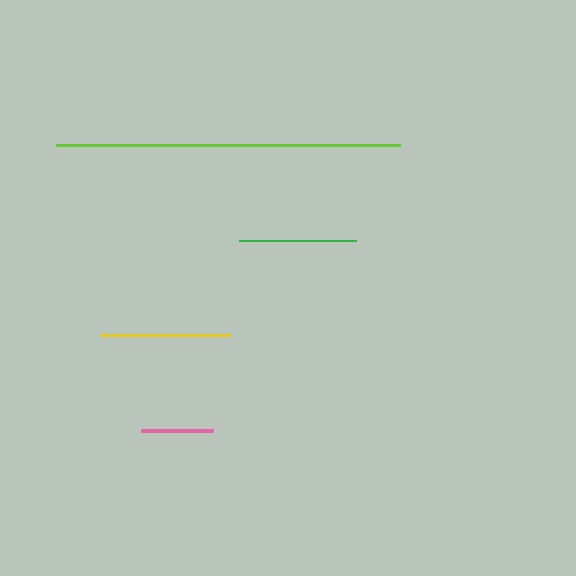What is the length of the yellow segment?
The yellow segment is approximately 131 pixels long.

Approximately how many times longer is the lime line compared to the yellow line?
The lime line is approximately 2.6 times the length of the yellow line.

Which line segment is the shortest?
The pink line is the shortest at approximately 73 pixels.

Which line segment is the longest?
The lime line is the longest at approximately 344 pixels.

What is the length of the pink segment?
The pink segment is approximately 73 pixels long.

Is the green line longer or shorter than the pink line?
The green line is longer than the pink line.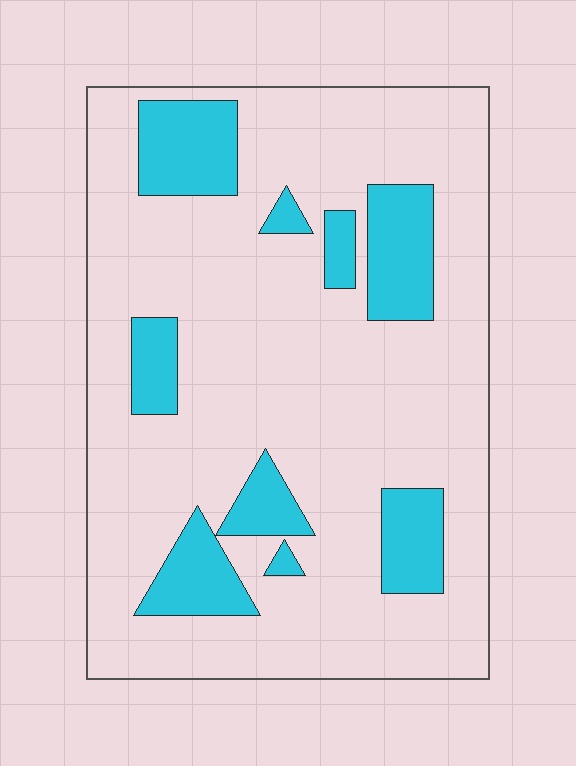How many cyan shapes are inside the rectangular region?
9.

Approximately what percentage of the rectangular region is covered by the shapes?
Approximately 20%.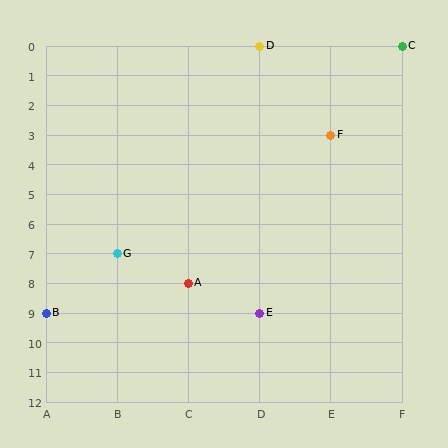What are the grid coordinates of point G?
Point G is at grid coordinates (B, 7).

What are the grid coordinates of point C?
Point C is at grid coordinates (F, 0).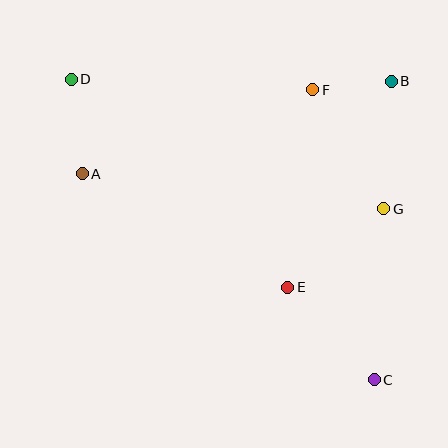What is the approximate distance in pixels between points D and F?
The distance between D and F is approximately 242 pixels.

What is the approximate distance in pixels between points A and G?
The distance between A and G is approximately 304 pixels.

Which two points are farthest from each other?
Points C and D are farthest from each other.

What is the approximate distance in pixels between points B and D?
The distance between B and D is approximately 320 pixels.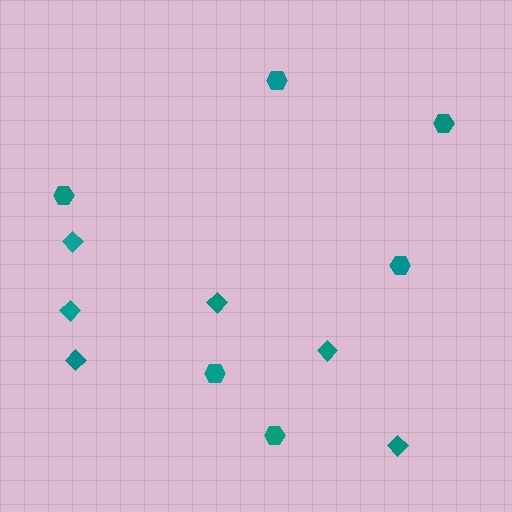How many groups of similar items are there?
There are 2 groups: one group of hexagons (6) and one group of diamonds (6).